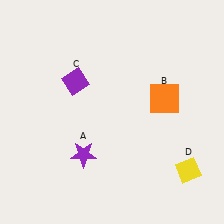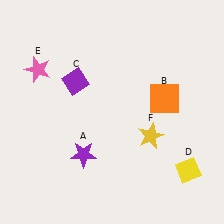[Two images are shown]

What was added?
A pink star (E), a yellow star (F) were added in Image 2.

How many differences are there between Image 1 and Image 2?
There are 2 differences between the two images.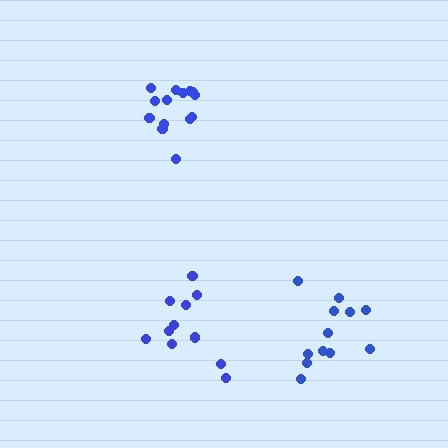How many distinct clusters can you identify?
There are 3 distinct clusters.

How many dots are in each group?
Group 1: 14 dots, Group 2: 12 dots, Group 3: 11 dots (37 total).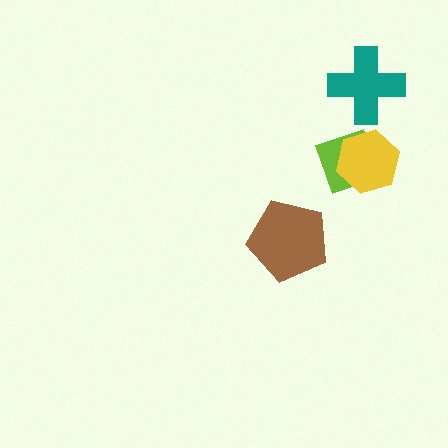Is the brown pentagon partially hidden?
No, no other shape covers it.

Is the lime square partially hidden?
Yes, it is partially covered by another shape.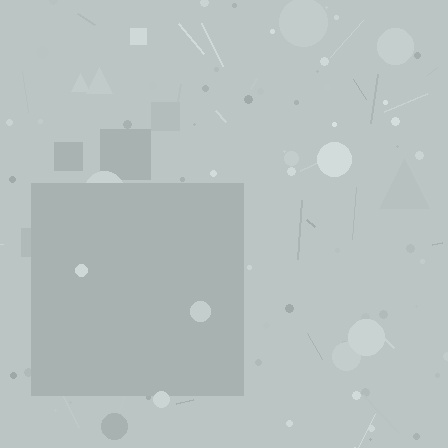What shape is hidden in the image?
A square is hidden in the image.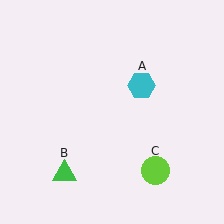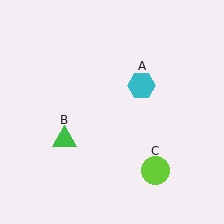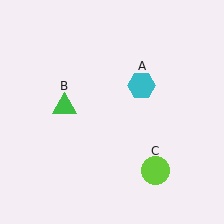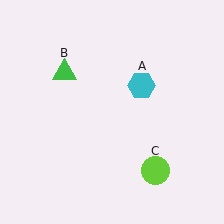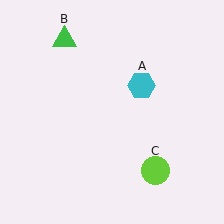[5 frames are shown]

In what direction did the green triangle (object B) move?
The green triangle (object B) moved up.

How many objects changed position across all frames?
1 object changed position: green triangle (object B).